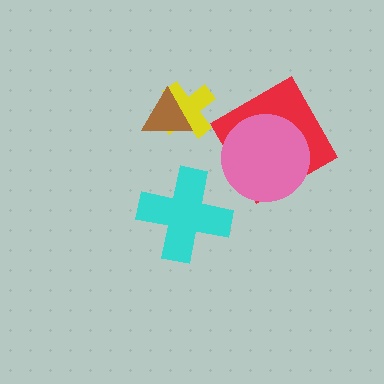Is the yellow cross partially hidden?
Yes, it is partially covered by another shape.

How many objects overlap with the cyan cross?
0 objects overlap with the cyan cross.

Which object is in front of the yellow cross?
The brown triangle is in front of the yellow cross.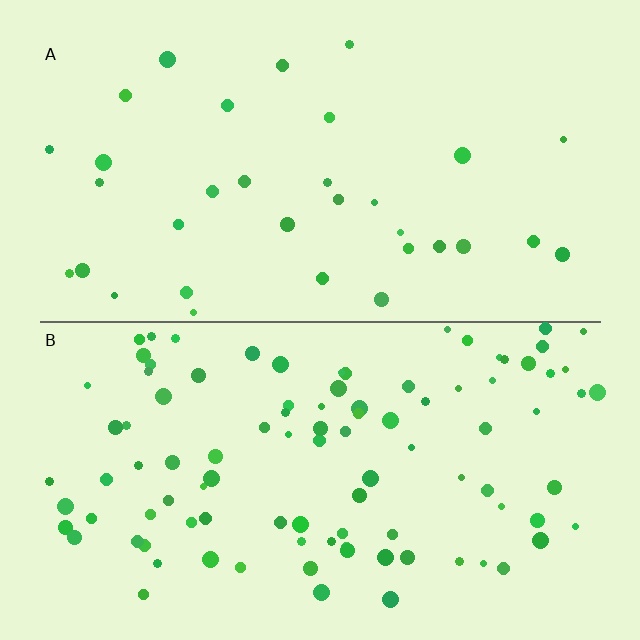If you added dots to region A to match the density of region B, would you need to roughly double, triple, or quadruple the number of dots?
Approximately triple.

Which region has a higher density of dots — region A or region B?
B (the bottom).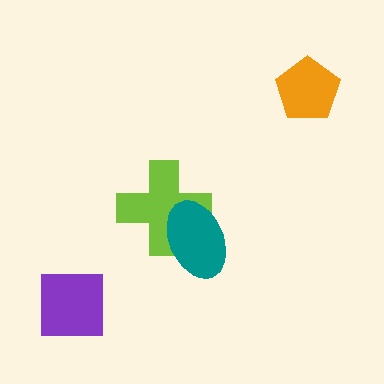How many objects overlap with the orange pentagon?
0 objects overlap with the orange pentagon.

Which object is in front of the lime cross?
The teal ellipse is in front of the lime cross.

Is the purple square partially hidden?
No, no other shape covers it.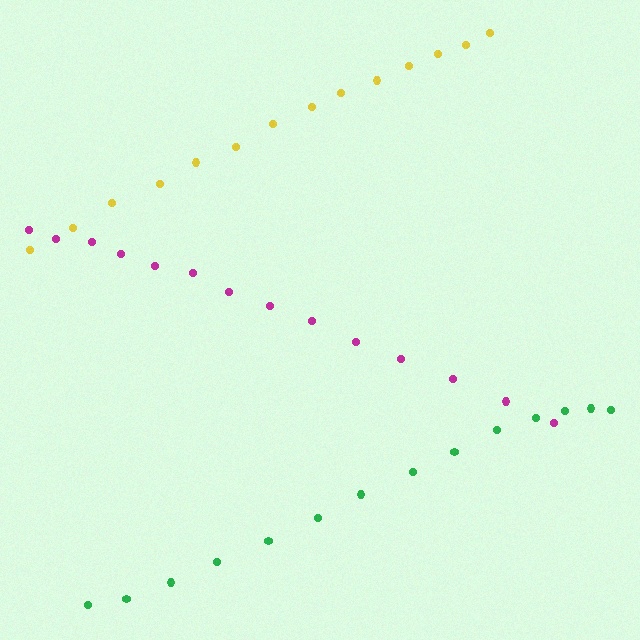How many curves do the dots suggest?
There are 3 distinct paths.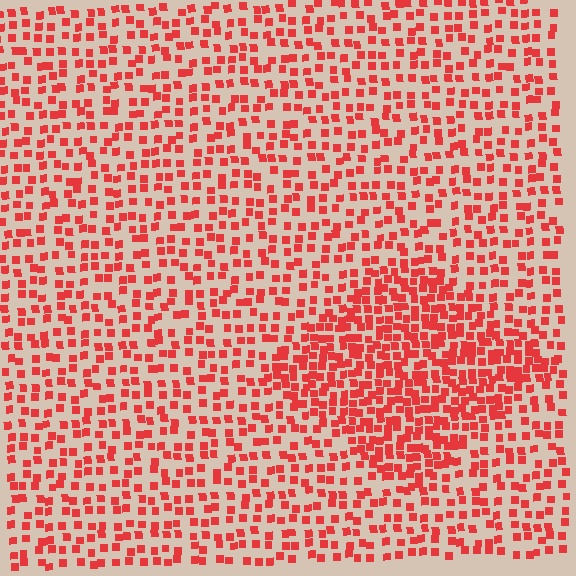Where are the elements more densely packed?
The elements are more densely packed inside the diamond boundary.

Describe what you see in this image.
The image contains small red elements arranged at two different densities. A diamond-shaped region is visible where the elements are more densely packed than the surrounding area.